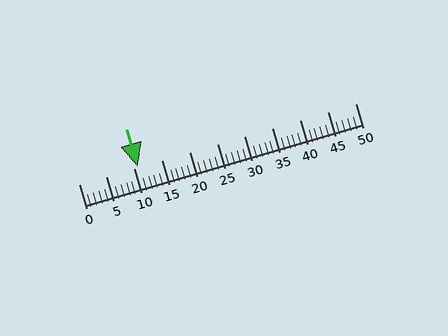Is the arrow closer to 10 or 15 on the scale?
The arrow is closer to 10.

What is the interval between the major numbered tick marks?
The major tick marks are spaced 5 units apart.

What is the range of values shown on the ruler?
The ruler shows values from 0 to 50.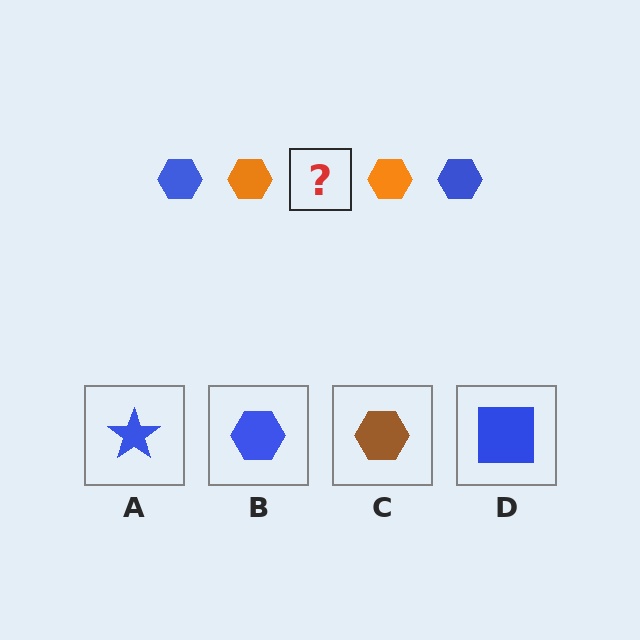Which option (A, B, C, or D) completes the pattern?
B.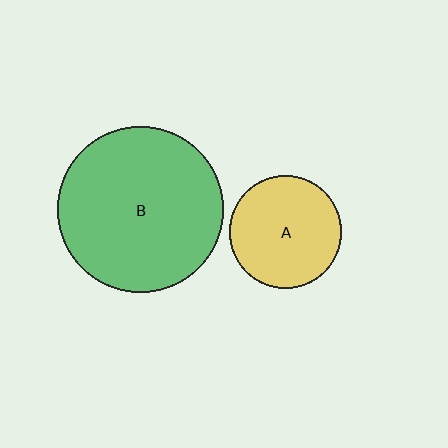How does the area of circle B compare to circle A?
Approximately 2.2 times.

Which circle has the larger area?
Circle B (green).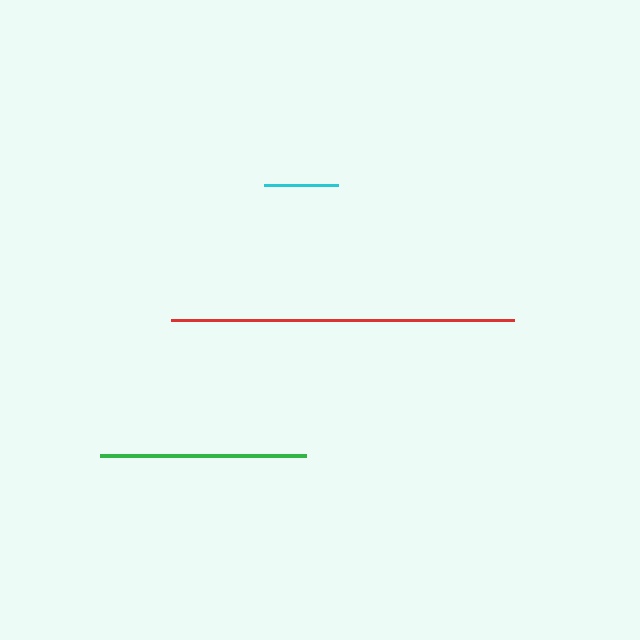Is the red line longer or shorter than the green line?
The red line is longer than the green line.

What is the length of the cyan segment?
The cyan segment is approximately 73 pixels long.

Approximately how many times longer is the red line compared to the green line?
The red line is approximately 1.7 times the length of the green line.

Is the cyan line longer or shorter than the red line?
The red line is longer than the cyan line.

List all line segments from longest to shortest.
From longest to shortest: red, green, cyan.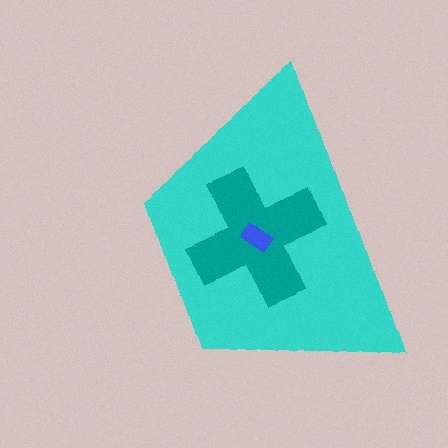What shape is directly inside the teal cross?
The blue rectangle.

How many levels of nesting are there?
3.